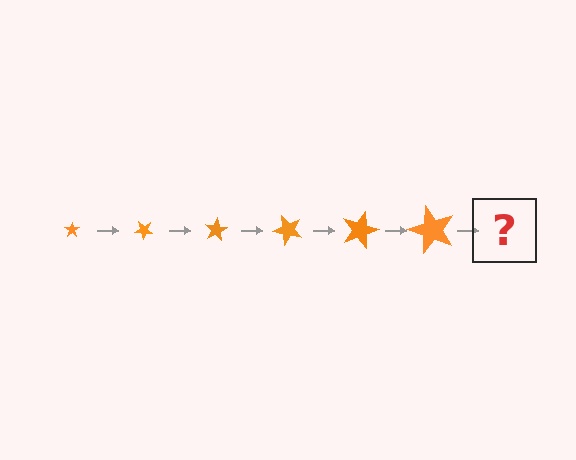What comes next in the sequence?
The next element should be a star, larger than the previous one and rotated 240 degrees from the start.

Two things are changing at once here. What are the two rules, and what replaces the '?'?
The two rules are that the star grows larger each step and it rotates 40 degrees each step. The '?' should be a star, larger than the previous one and rotated 240 degrees from the start.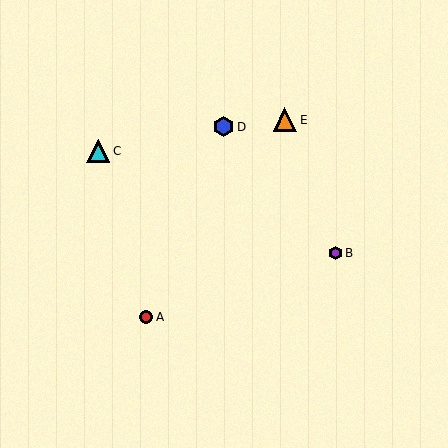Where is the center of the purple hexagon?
The center of the purple hexagon is at (336, 253).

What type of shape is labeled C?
Shape C is a cyan triangle.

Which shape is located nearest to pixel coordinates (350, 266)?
The purple hexagon (labeled B) at (336, 253) is nearest to that location.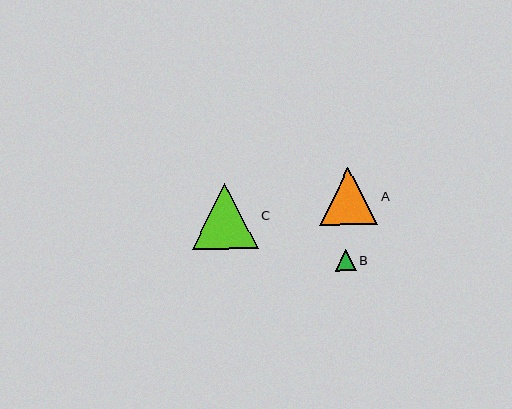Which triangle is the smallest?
Triangle B is the smallest with a size of approximately 21 pixels.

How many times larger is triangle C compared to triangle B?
Triangle C is approximately 3.1 times the size of triangle B.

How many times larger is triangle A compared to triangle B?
Triangle A is approximately 2.7 times the size of triangle B.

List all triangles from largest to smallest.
From largest to smallest: C, A, B.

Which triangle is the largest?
Triangle C is the largest with a size of approximately 66 pixels.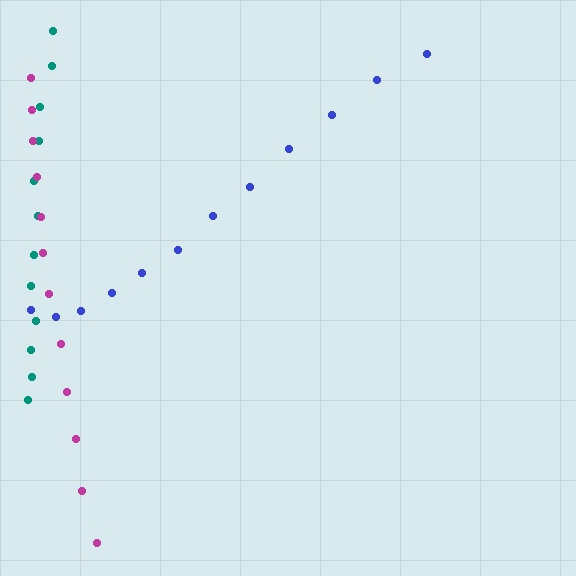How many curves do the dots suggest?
There are 3 distinct paths.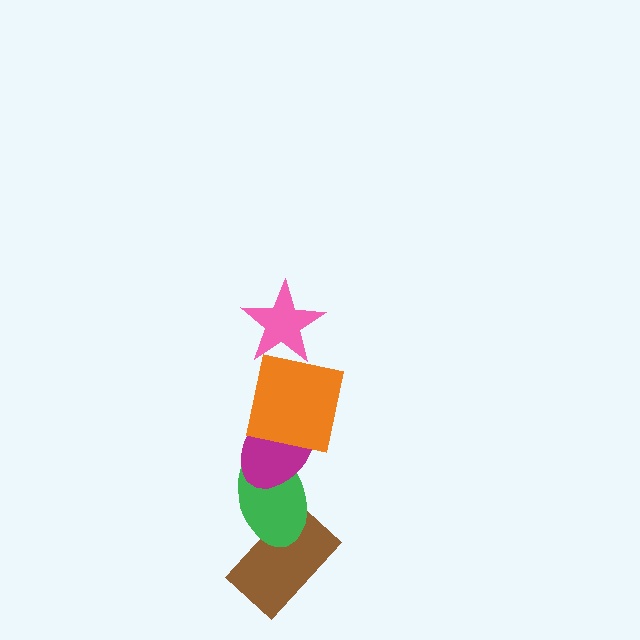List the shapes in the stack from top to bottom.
From top to bottom: the pink star, the orange square, the magenta ellipse, the green ellipse, the brown rectangle.